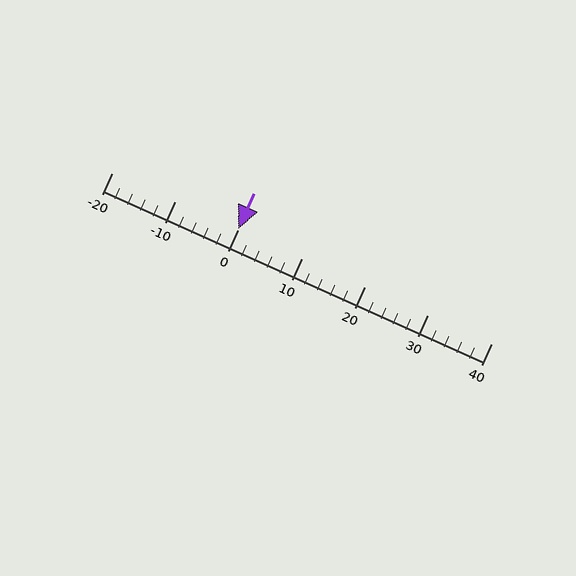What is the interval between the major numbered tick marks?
The major tick marks are spaced 10 units apart.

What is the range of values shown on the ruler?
The ruler shows values from -20 to 40.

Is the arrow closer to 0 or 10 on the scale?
The arrow is closer to 0.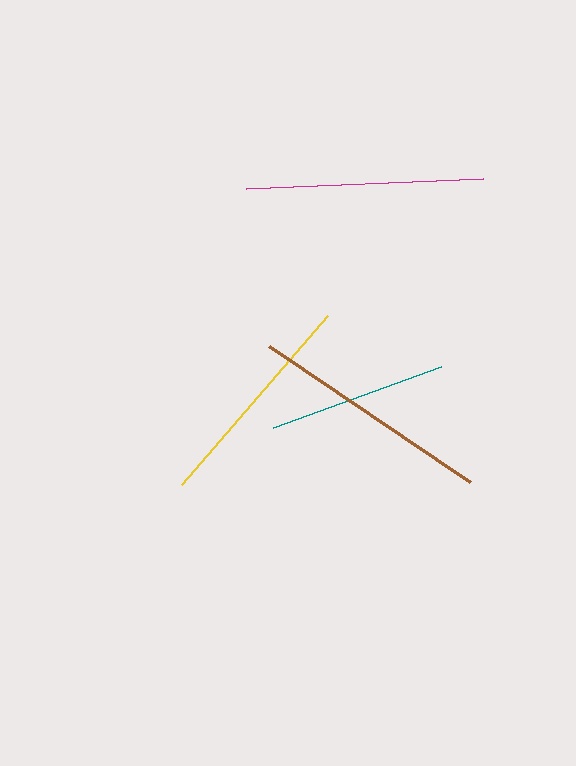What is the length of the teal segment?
The teal segment is approximately 178 pixels long.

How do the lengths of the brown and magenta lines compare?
The brown and magenta lines are approximately the same length.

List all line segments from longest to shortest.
From longest to shortest: brown, magenta, yellow, teal.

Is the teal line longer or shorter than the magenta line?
The magenta line is longer than the teal line.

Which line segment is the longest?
The brown line is the longest at approximately 242 pixels.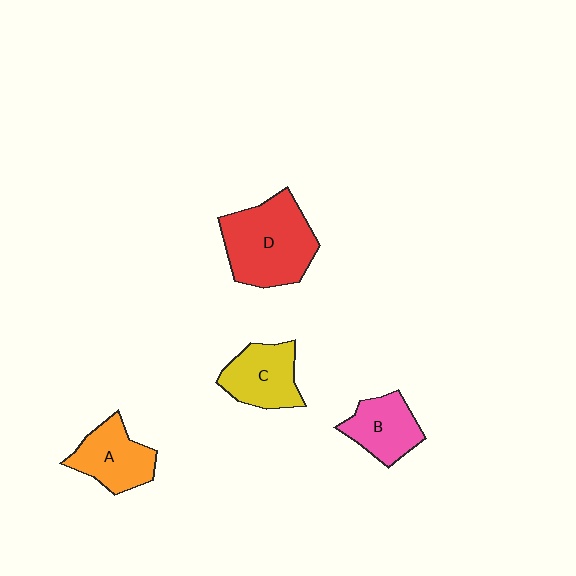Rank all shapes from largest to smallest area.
From largest to smallest: D (red), C (yellow), A (orange), B (pink).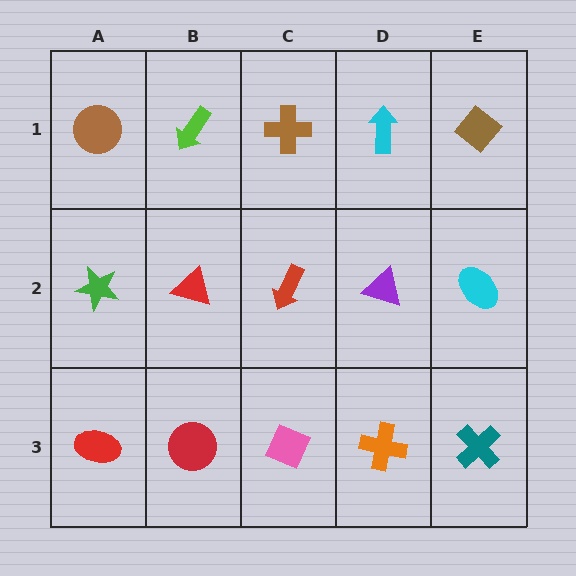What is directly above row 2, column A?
A brown circle.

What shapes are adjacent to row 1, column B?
A red triangle (row 2, column B), a brown circle (row 1, column A), a brown cross (row 1, column C).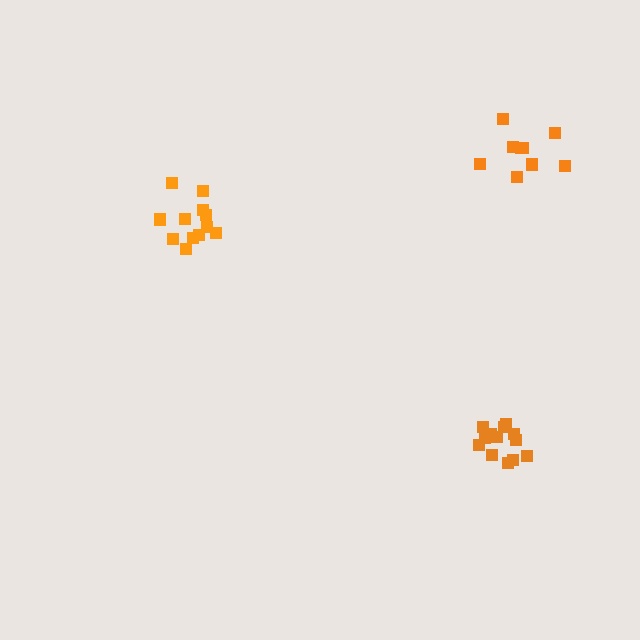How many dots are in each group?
Group 1: 9 dots, Group 2: 12 dots, Group 3: 13 dots (34 total).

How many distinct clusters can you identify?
There are 3 distinct clusters.